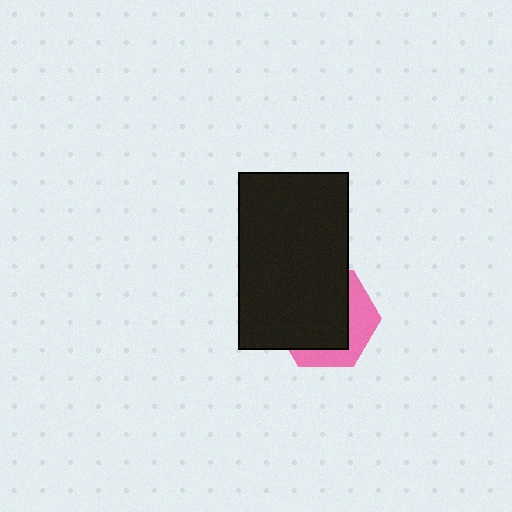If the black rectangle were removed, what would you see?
You would see the complete pink hexagon.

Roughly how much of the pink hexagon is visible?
A small part of it is visible (roughly 34%).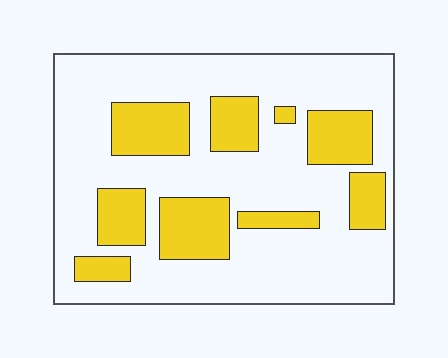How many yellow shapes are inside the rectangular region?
9.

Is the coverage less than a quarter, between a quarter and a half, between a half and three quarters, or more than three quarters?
Between a quarter and a half.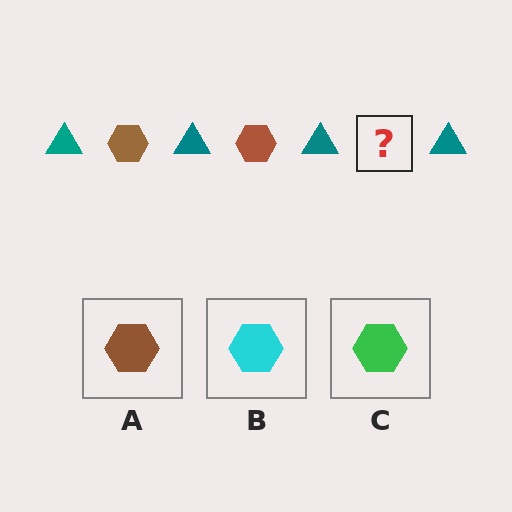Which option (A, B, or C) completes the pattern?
A.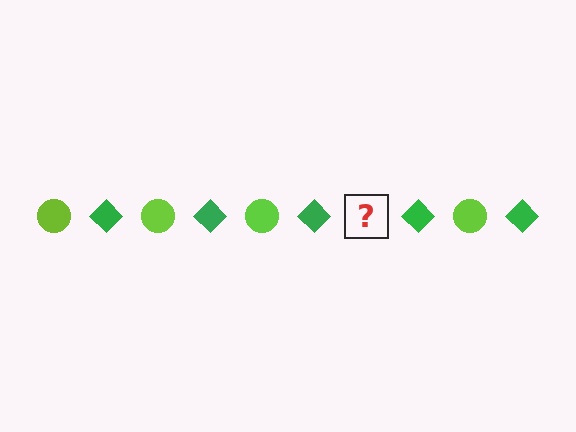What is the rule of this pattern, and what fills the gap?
The rule is that the pattern alternates between lime circle and green diamond. The gap should be filled with a lime circle.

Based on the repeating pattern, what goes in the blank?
The blank should be a lime circle.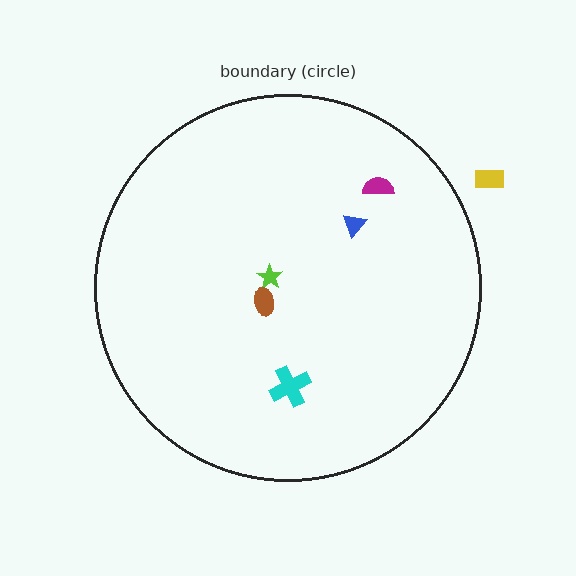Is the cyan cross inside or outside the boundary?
Inside.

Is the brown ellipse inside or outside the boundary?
Inside.